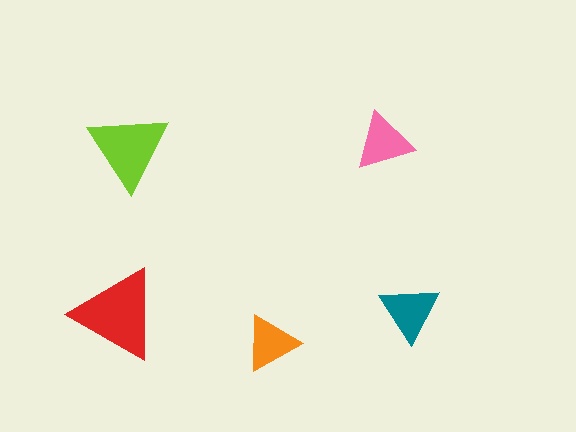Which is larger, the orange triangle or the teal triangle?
The teal one.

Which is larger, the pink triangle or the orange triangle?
The pink one.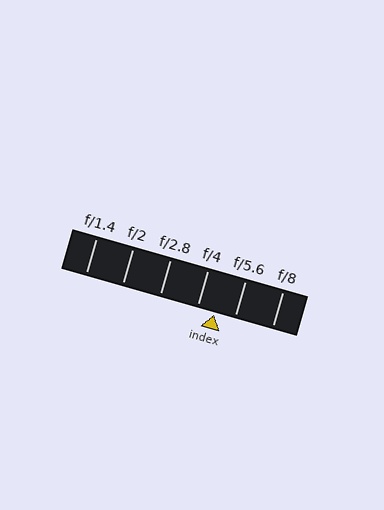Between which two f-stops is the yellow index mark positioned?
The index mark is between f/4 and f/5.6.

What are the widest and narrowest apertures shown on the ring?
The widest aperture shown is f/1.4 and the narrowest is f/8.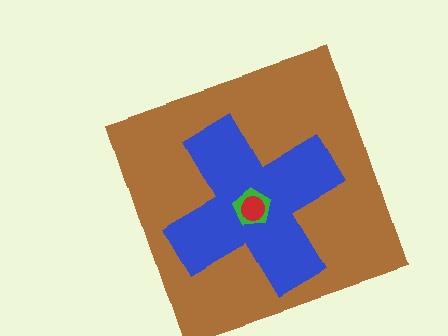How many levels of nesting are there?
4.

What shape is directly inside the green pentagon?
The red circle.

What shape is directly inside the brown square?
The blue cross.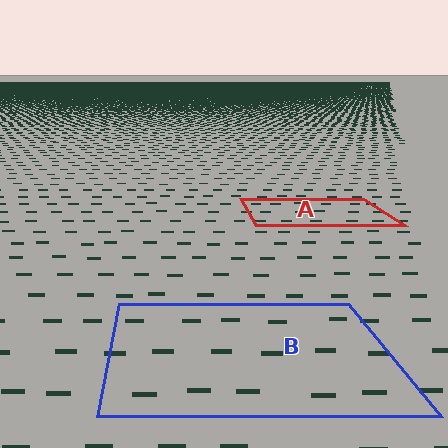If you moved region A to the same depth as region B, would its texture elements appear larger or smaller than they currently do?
They would appear larger. At a closer depth, the same texture elements are projected at a bigger on-screen size.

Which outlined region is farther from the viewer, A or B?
Region A is farther from the viewer — the texture elements inside it appear smaller and more densely packed.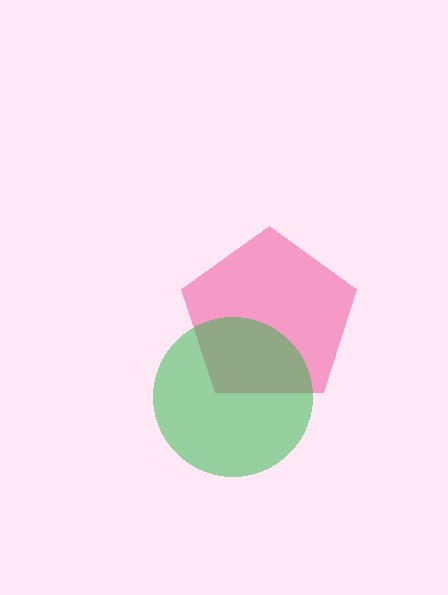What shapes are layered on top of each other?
The layered shapes are: a pink pentagon, a green circle.